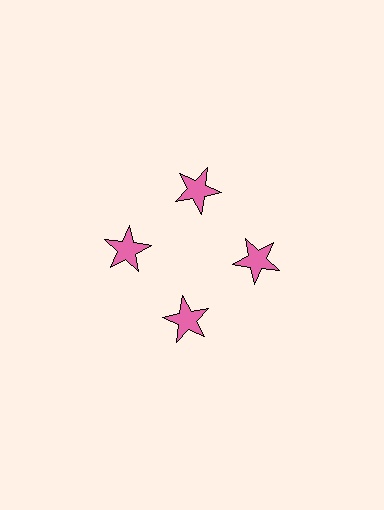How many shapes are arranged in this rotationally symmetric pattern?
There are 4 shapes, arranged in 4 groups of 1.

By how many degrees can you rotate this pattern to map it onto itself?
The pattern maps onto itself every 90 degrees of rotation.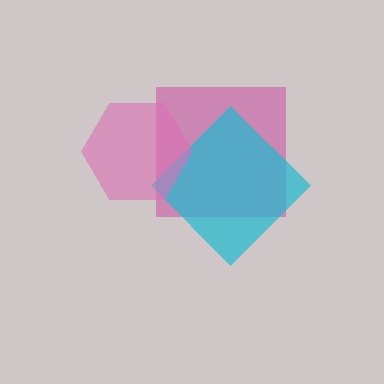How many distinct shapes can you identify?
There are 3 distinct shapes: a magenta square, a cyan diamond, a pink hexagon.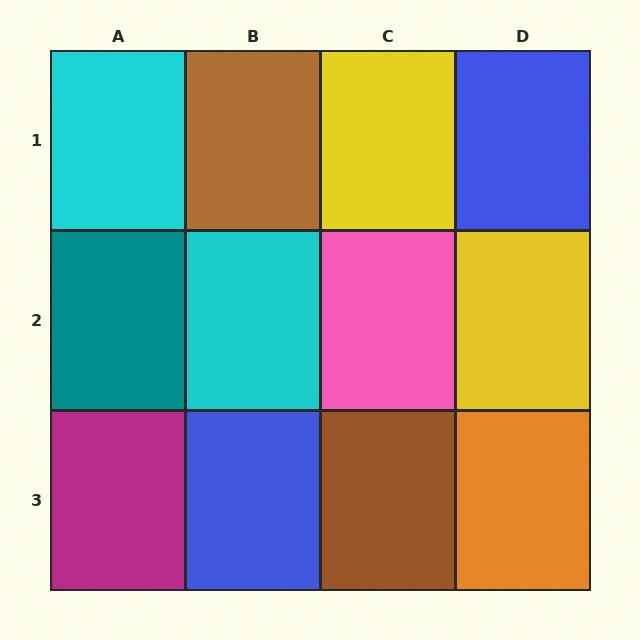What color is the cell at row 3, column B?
Blue.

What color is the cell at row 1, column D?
Blue.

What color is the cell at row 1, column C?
Yellow.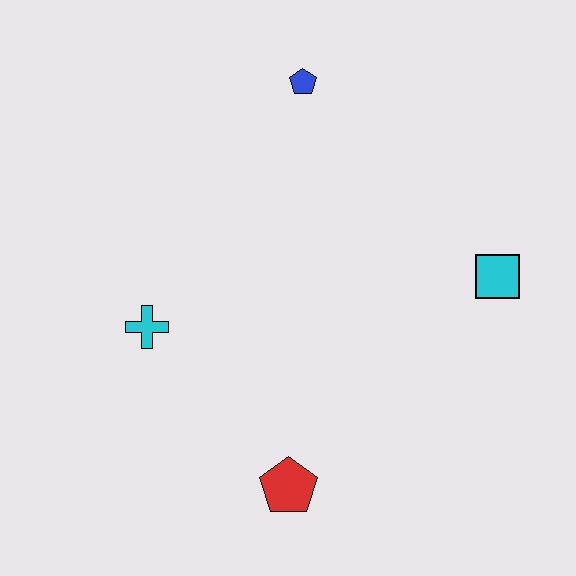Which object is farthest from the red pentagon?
The blue pentagon is farthest from the red pentagon.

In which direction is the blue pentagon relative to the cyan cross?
The blue pentagon is above the cyan cross.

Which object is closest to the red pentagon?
The cyan cross is closest to the red pentagon.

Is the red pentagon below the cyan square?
Yes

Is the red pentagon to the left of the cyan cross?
No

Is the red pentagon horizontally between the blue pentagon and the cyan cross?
Yes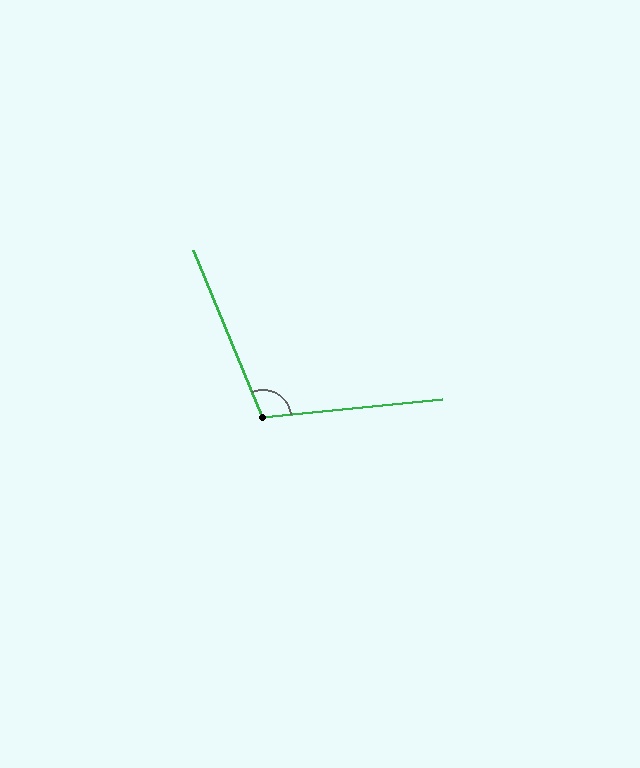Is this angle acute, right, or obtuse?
It is obtuse.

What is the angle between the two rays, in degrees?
Approximately 107 degrees.